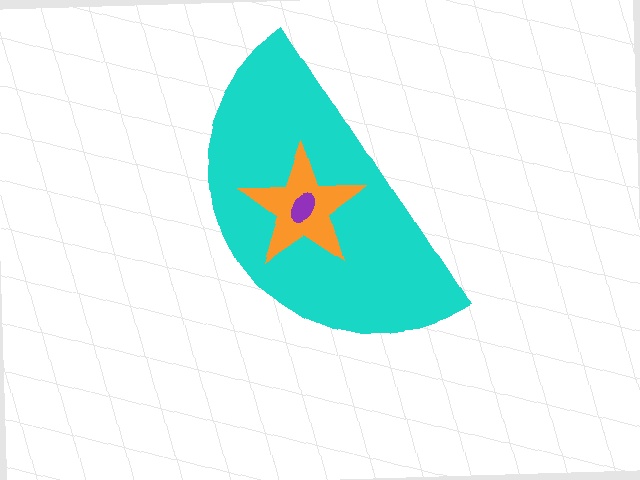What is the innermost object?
The purple ellipse.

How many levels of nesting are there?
3.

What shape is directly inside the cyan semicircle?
The orange star.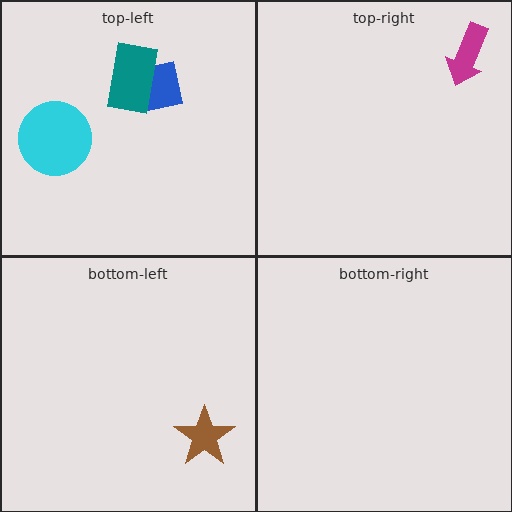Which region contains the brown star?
The bottom-left region.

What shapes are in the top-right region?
The magenta arrow.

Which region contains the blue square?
The top-left region.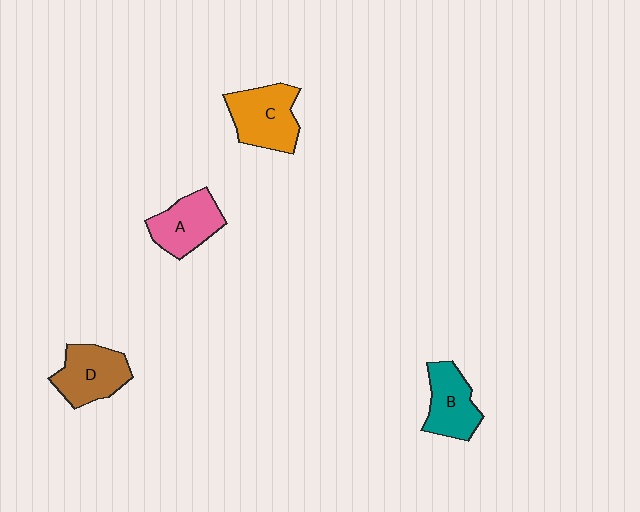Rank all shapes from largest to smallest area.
From largest to smallest: C (orange), D (brown), A (pink), B (teal).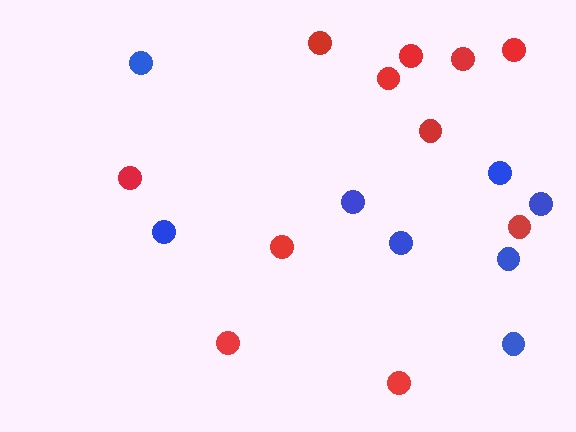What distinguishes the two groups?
There are 2 groups: one group of blue circles (8) and one group of red circles (11).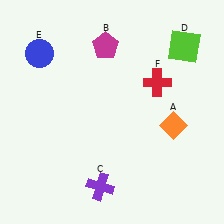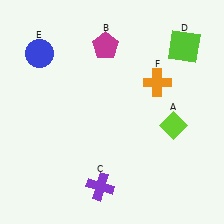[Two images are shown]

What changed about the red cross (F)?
In Image 1, F is red. In Image 2, it changed to orange.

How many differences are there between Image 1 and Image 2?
There are 2 differences between the two images.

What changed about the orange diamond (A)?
In Image 1, A is orange. In Image 2, it changed to lime.